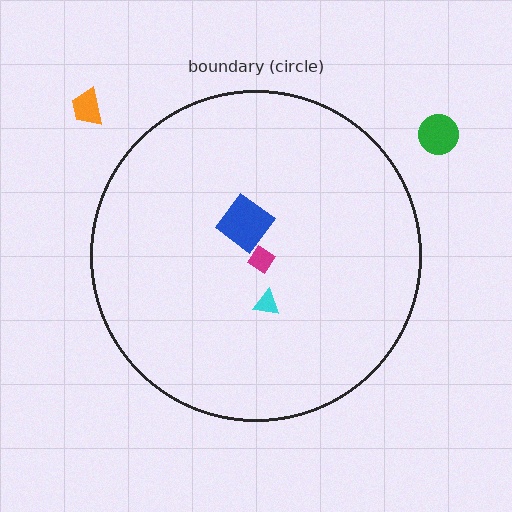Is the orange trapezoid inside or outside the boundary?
Outside.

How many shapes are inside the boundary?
3 inside, 2 outside.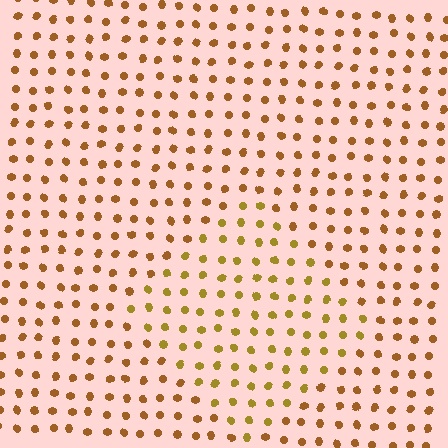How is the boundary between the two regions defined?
The boundary is defined purely by a slight shift in hue (about 22 degrees). Spacing, size, and orientation are identical on both sides.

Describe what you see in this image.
The image is filled with small brown elements in a uniform arrangement. A diamond-shaped region is visible where the elements are tinted to a slightly different hue, forming a subtle color boundary.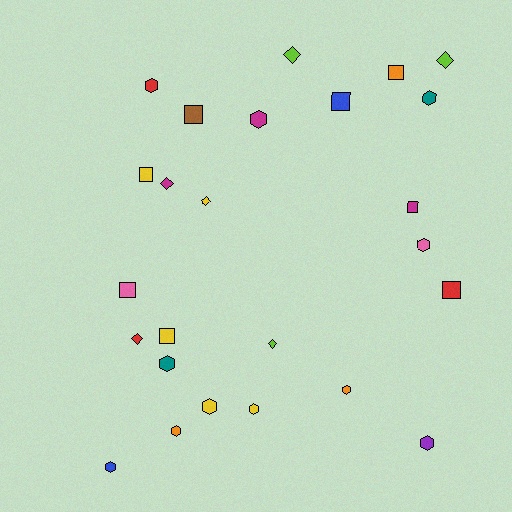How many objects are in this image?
There are 25 objects.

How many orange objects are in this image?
There are 3 orange objects.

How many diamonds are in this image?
There are 6 diamonds.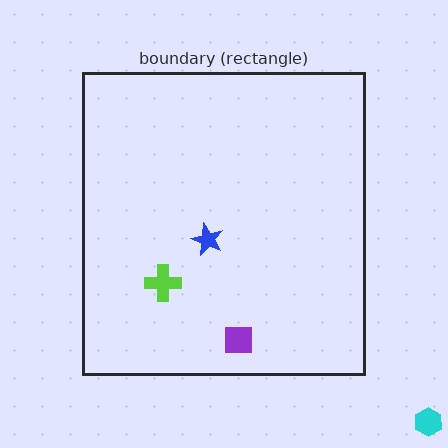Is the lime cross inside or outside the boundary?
Inside.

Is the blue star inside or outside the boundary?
Inside.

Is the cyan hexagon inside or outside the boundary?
Outside.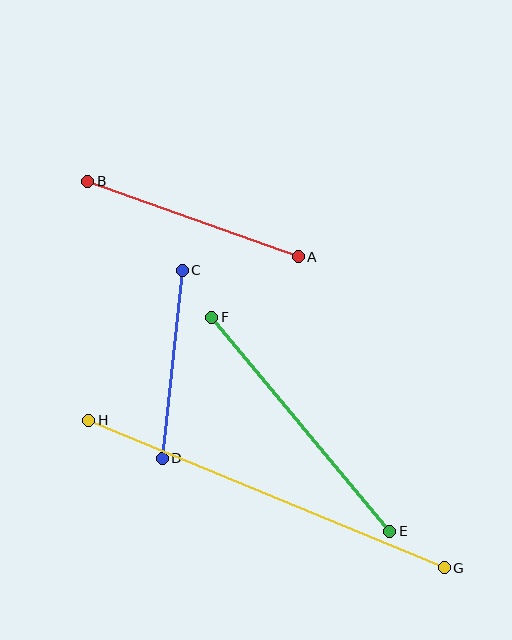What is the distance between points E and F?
The distance is approximately 278 pixels.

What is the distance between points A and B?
The distance is approximately 224 pixels.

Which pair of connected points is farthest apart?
Points G and H are farthest apart.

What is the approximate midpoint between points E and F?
The midpoint is at approximately (301, 424) pixels.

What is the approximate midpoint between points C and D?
The midpoint is at approximately (172, 364) pixels.